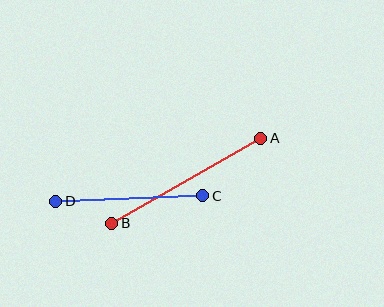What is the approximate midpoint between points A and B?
The midpoint is at approximately (186, 181) pixels.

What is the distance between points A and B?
The distance is approximately 171 pixels.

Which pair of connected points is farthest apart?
Points A and B are farthest apart.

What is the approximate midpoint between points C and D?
The midpoint is at approximately (129, 199) pixels.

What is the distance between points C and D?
The distance is approximately 147 pixels.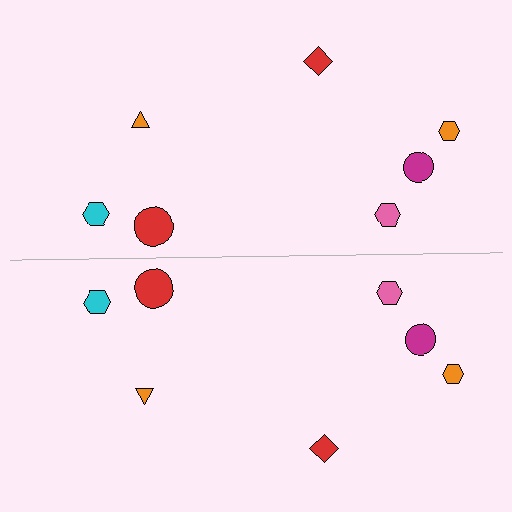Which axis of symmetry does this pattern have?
The pattern has a horizontal axis of symmetry running through the center of the image.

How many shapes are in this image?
There are 14 shapes in this image.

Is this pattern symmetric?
Yes, this pattern has bilateral (reflection) symmetry.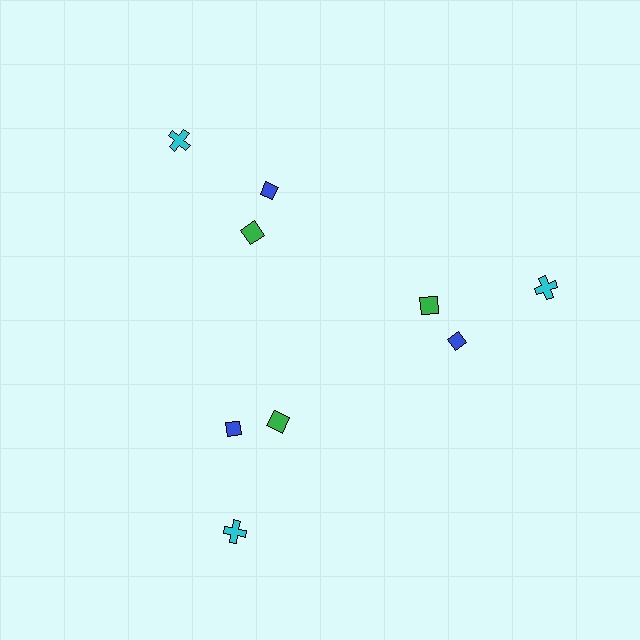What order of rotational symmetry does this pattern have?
This pattern has 3-fold rotational symmetry.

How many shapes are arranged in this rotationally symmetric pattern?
There are 9 shapes, arranged in 3 groups of 3.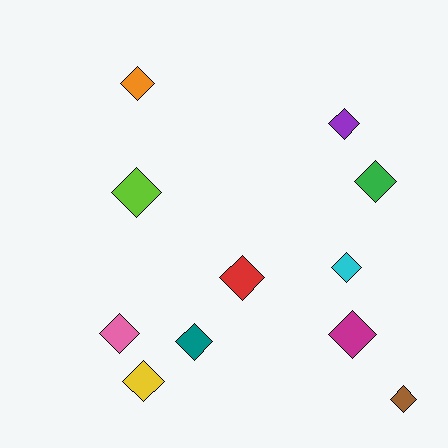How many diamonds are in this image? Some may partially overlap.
There are 11 diamonds.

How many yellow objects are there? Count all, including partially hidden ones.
There is 1 yellow object.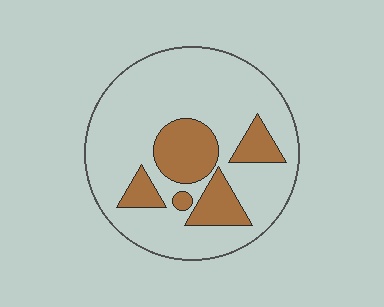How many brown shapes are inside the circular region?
5.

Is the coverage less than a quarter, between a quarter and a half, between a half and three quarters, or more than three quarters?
Less than a quarter.